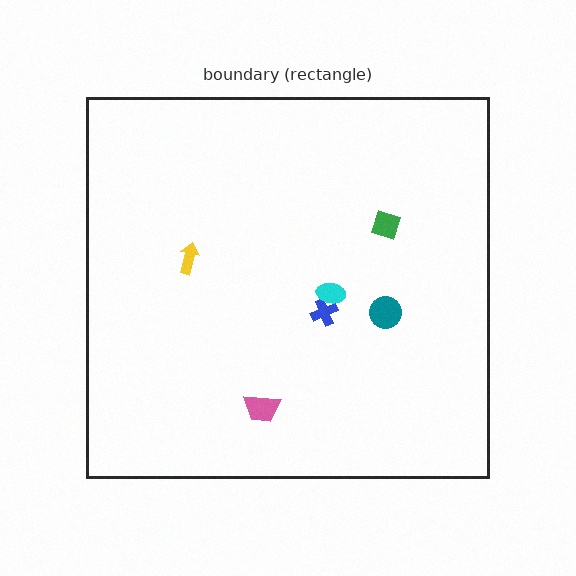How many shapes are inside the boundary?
6 inside, 0 outside.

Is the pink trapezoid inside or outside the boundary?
Inside.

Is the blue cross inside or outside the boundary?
Inside.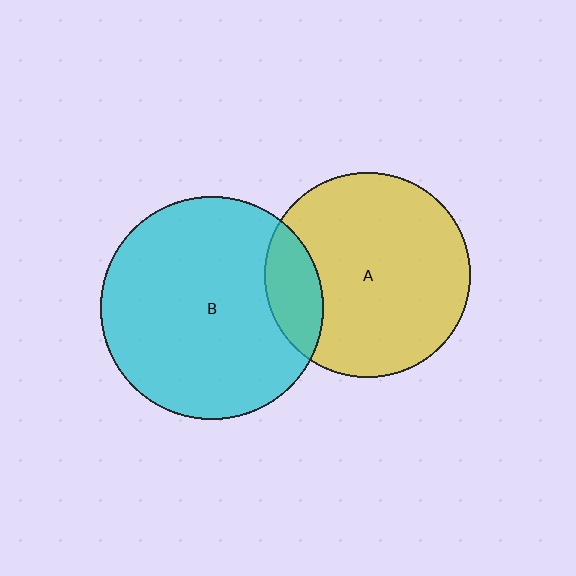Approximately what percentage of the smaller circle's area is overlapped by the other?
Approximately 15%.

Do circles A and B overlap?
Yes.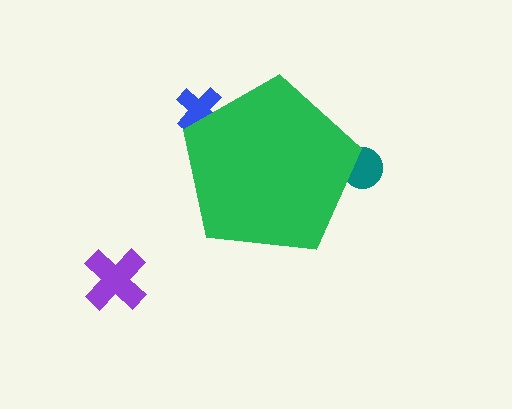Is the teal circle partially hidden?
Yes, the teal circle is partially hidden behind the green pentagon.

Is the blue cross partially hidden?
Yes, the blue cross is partially hidden behind the green pentagon.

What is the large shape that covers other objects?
A green pentagon.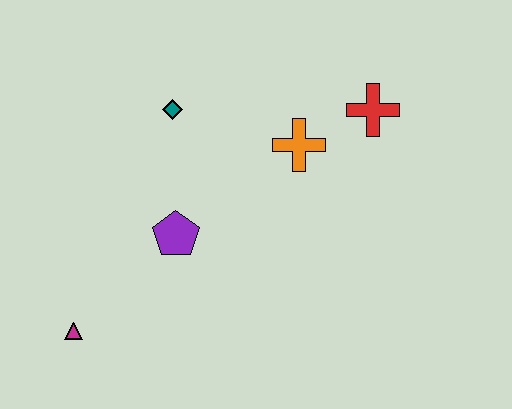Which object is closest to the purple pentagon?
The teal diamond is closest to the purple pentagon.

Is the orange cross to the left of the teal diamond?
No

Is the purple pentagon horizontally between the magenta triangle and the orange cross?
Yes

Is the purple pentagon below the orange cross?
Yes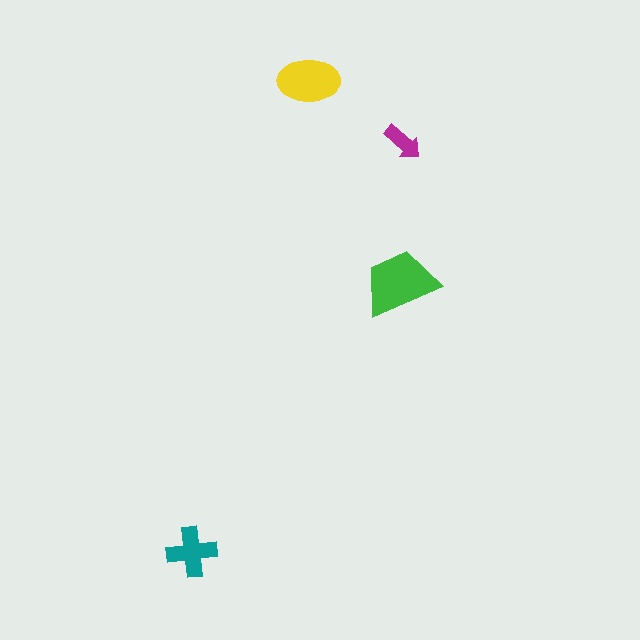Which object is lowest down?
The teal cross is bottommost.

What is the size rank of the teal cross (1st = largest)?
3rd.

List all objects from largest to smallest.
The green trapezoid, the yellow ellipse, the teal cross, the magenta arrow.